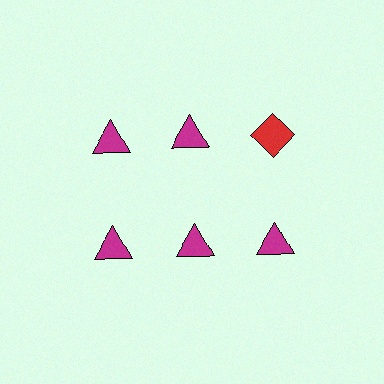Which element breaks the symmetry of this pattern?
The red diamond in the top row, center column breaks the symmetry. All other shapes are magenta triangles.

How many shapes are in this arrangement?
There are 6 shapes arranged in a grid pattern.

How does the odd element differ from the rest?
It differs in both color (red instead of magenta) and shape (diamond instead of triangle).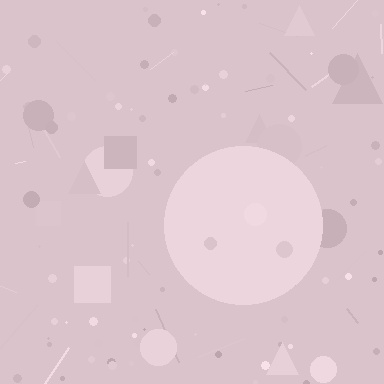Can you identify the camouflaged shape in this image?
The camouflaged shape is a circle.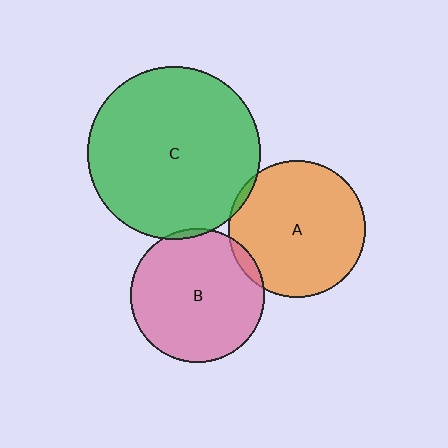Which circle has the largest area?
Circle C (green).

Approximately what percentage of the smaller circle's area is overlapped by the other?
Approximately 5%.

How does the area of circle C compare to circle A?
Approximately 1.6 times.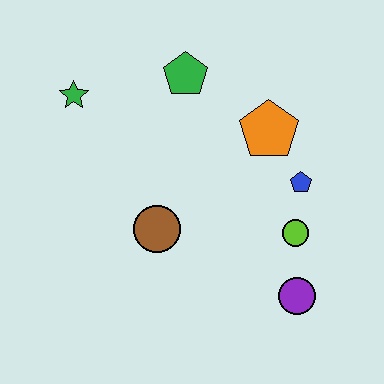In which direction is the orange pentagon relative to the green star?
The orange pentagon is to the right of the green star.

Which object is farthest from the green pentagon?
The purple circle is farthest from the green pentagon.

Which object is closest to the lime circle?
The blue pentagon is closest to the lime circle.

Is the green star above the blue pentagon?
Yes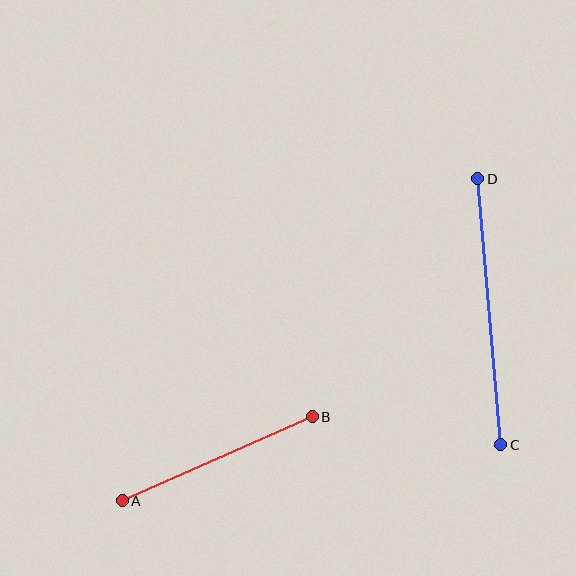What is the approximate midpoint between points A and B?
The midpoint is at approximately (217, 459) pixels.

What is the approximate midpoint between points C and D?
The midpoint is at approximately (489, 312) pixels.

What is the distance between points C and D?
The distance is approximately 267 pixels.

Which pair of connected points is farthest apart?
Points C and D are farthest apart.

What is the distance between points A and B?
The distance is approximately 208 pixels.